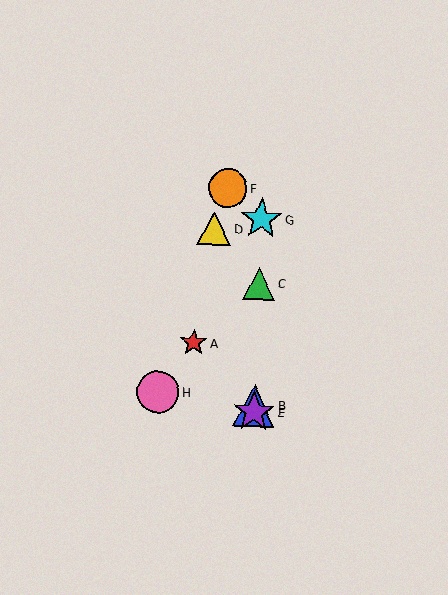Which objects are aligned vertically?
Objects B, C, E, G are aligned vertically.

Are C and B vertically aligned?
Yes, both are at x≈259.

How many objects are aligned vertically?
4 objects (B, C, E, G) are aligned vertically.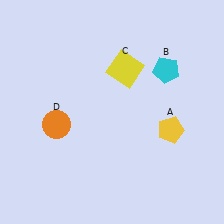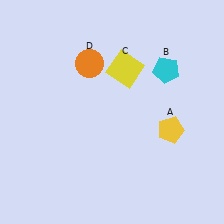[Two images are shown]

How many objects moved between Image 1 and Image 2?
1 object moved between the two images.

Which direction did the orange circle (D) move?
The orange circle (D) moved up.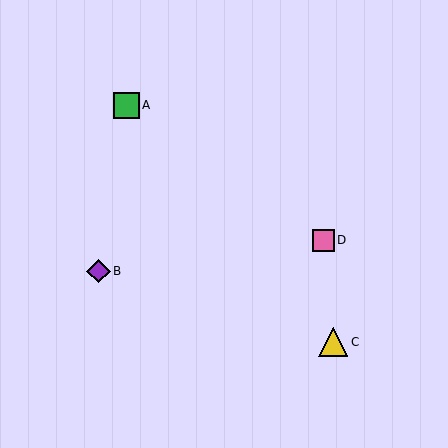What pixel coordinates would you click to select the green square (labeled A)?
Click at (126, 105) to select the green square A.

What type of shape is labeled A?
Shape A is a green square.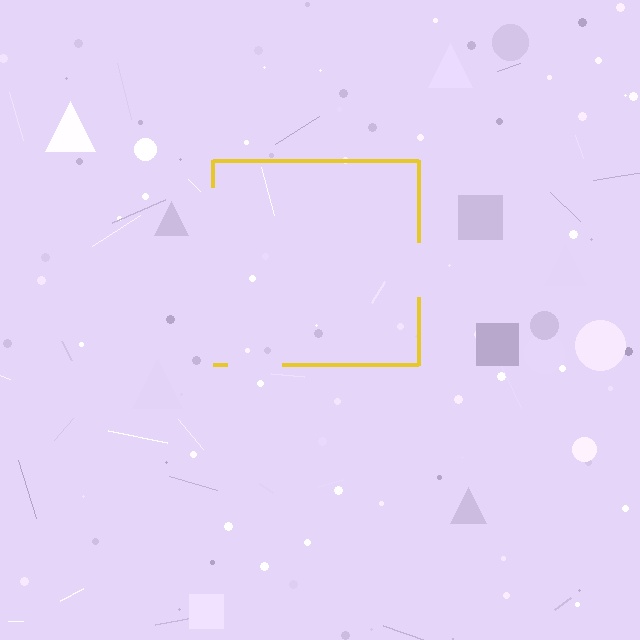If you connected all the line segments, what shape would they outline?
They would outline a square.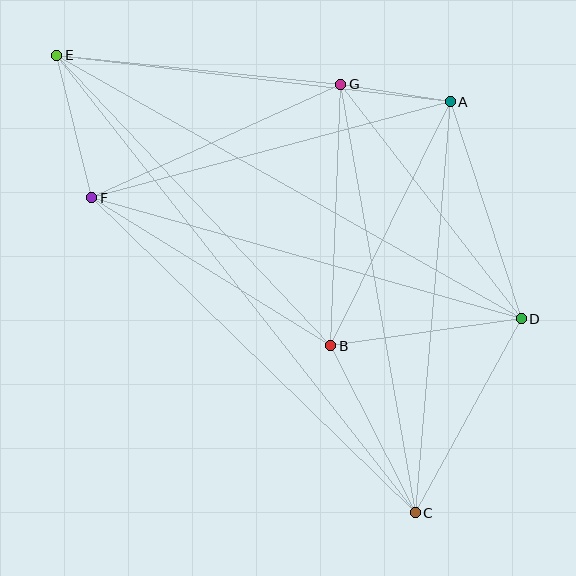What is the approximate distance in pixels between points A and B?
The distance between A and B is approximately 272 pixels.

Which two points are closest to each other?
Points A and G are closest to each other.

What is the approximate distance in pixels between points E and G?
The distance between E and G is approximately 285 pixels.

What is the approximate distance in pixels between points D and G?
The distance between D and G is approximately 296 pixels.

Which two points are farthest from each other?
Points C and E are farthest from each other.